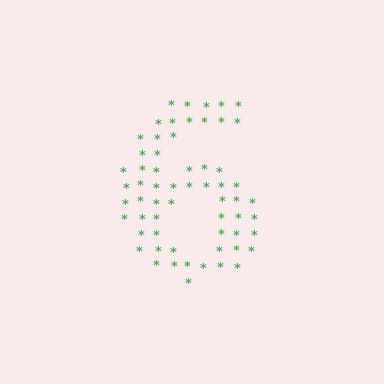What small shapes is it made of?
It is made of small asterisks.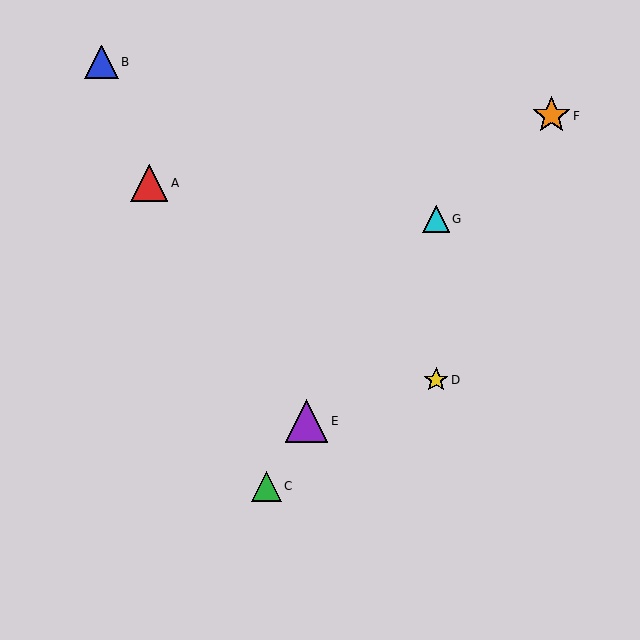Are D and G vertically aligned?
Yes, both are at x≈436.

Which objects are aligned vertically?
Objects D, G are aligned vertically.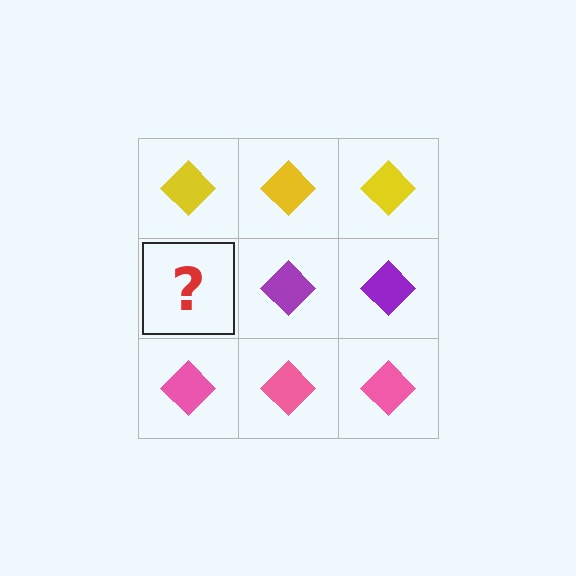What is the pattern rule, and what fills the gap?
The rule is that each row has a consistent color. The gap should be filled with a purple diamond.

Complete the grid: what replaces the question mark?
The question mark should be replaced with a purple diamond.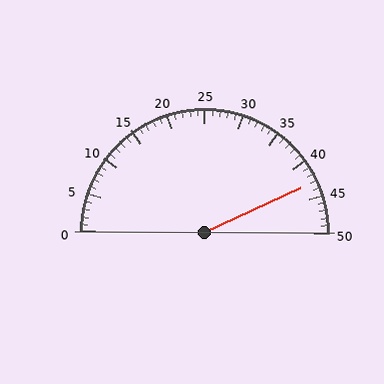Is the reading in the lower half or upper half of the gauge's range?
The reading is in the upper half of the range (0 to 50).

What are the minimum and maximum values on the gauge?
The gauge ranges from 0 to 50.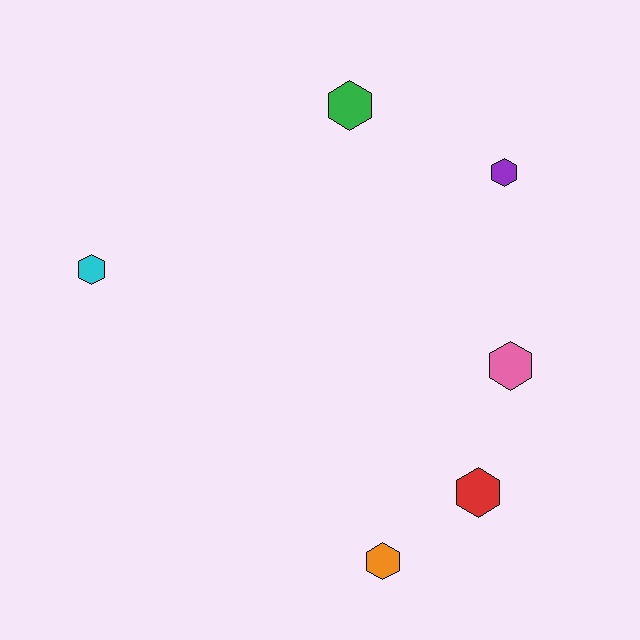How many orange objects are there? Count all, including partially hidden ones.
There is 1 orange object.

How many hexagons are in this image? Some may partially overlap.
There are 6 hexagons.